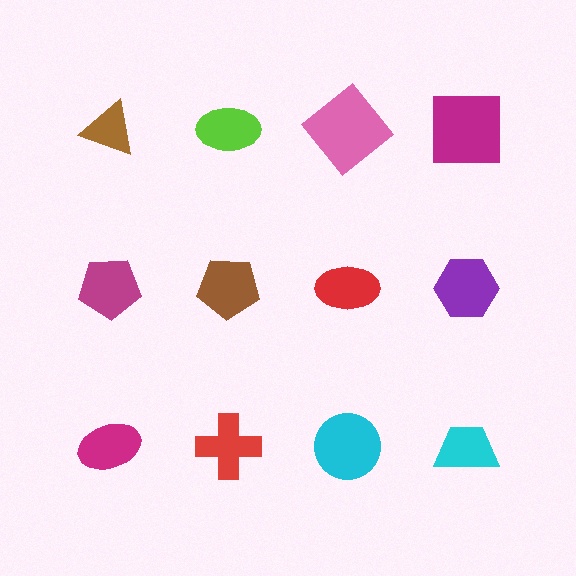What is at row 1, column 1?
A brown triangle.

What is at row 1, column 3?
A pink diamond.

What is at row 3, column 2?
A red cross.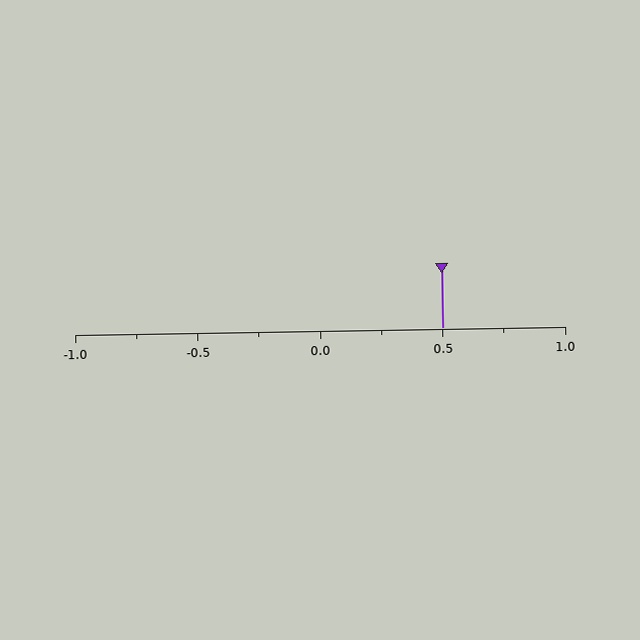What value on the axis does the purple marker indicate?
The marker indicates approximately 0.5.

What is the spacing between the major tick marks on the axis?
The major ticks are spaced 0.5 apart.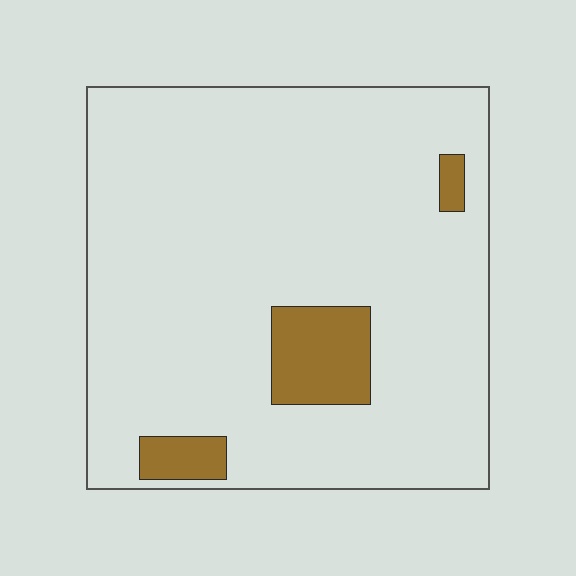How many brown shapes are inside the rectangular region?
3.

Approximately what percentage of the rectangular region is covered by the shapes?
Approximately 10%.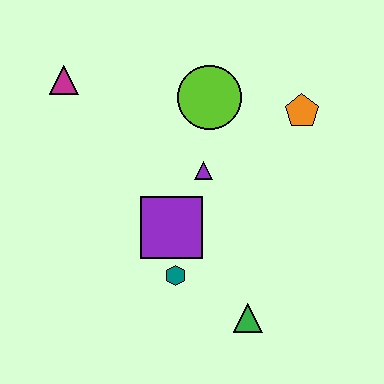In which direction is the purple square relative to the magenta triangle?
The purple square is below the magenta triangle.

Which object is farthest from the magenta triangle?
The green triangle is farthest from the magenta triangle.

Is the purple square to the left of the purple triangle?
Yes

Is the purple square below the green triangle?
No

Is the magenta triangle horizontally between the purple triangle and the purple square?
No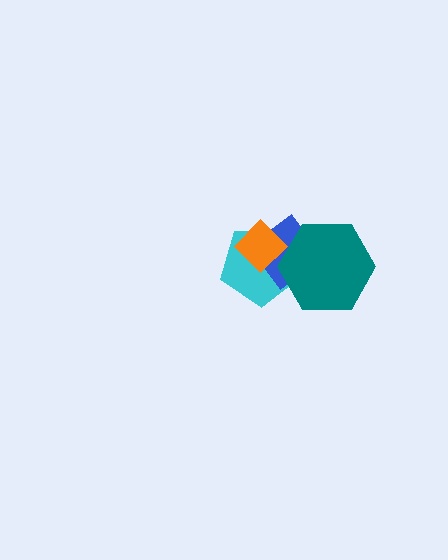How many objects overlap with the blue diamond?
3 objects overlap with the blue diamond.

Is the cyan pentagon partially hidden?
Yes, it is partially covered by another shape.